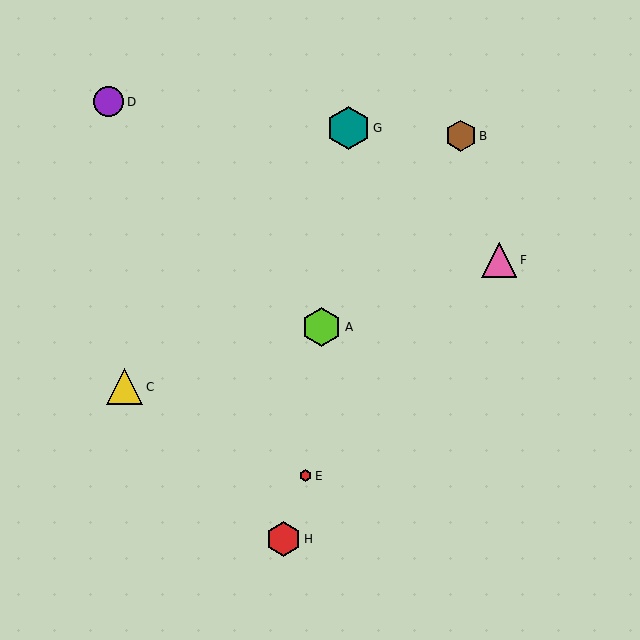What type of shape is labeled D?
Shape D is a purple circle.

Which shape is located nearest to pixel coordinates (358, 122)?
The teal hexagon (labeled G) at (348, 128) is nearest to that location.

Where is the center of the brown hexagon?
The center of the brown hexagon is at (461, 136).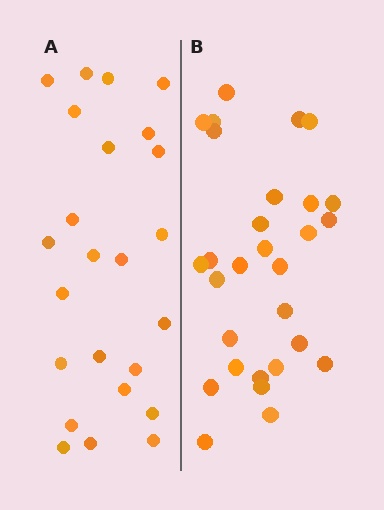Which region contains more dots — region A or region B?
Region B (the right region) has more dots.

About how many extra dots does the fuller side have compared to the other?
Region B has about 5 more dots than region A.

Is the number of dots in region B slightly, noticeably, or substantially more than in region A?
Region B has only slightly more — the two regions are fairly close. The ratio is roughly 1.2 to 1.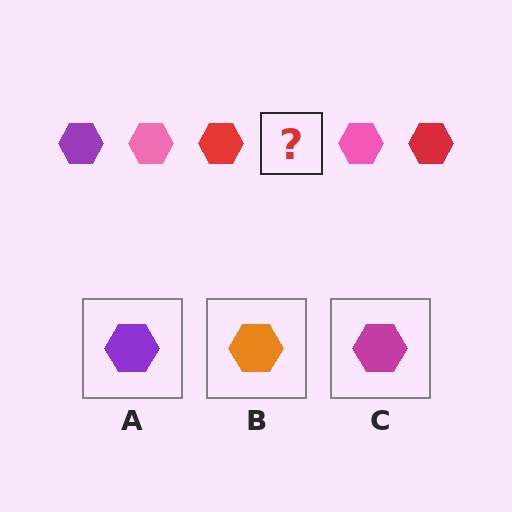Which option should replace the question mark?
Option A.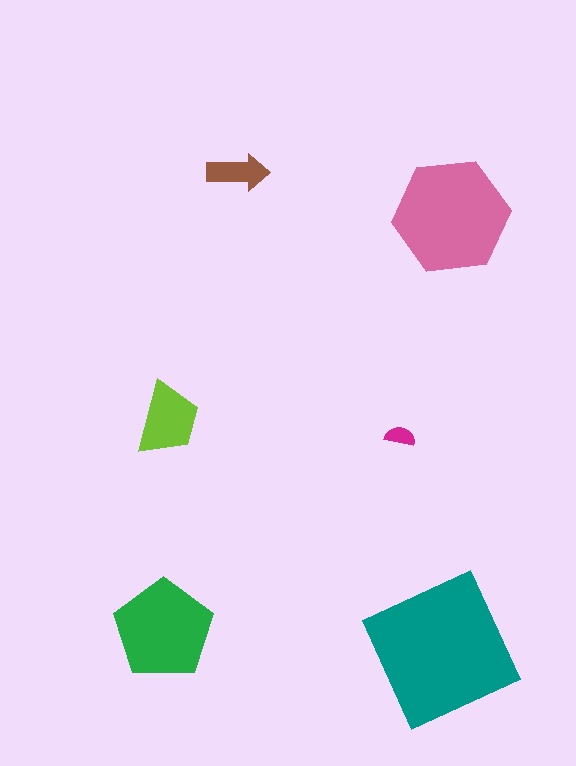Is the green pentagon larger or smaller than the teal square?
Smaller.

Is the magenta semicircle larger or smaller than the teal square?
Smaller.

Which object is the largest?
The teal square.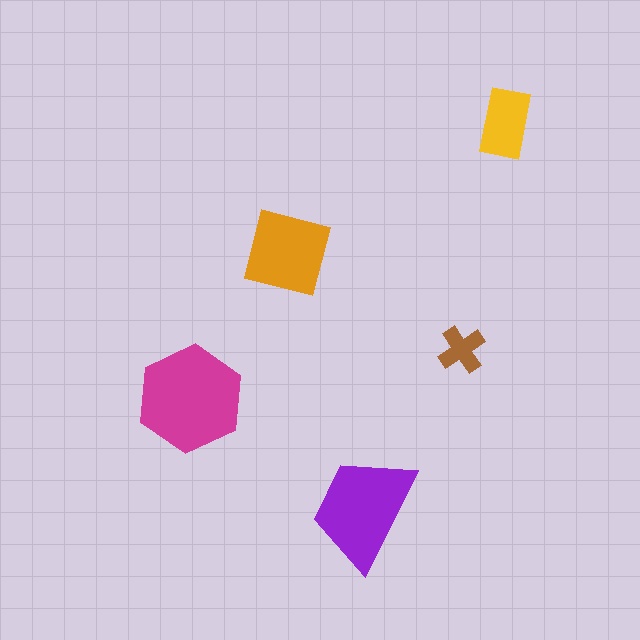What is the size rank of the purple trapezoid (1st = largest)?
2nd.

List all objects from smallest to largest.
The brown cross, the yellow rectangle, the orange square, the purple trapezoid, the magenta hexagon.